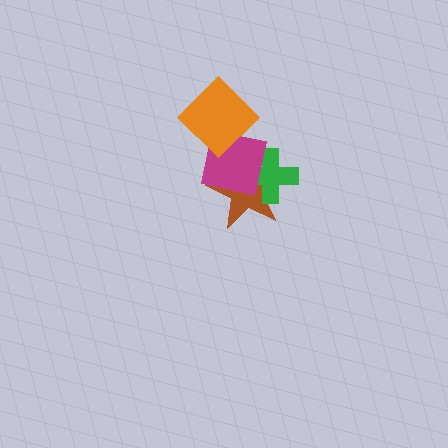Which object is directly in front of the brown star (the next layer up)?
The green cross is directly in front of the brown star.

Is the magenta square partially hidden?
Yes, it is partially covered by another shape.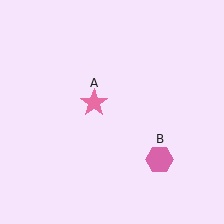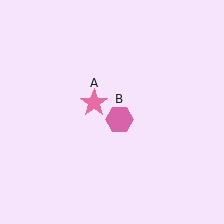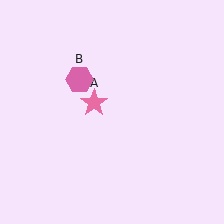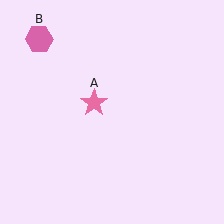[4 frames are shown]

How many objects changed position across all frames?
1 object changed position: pink hexagon (object B).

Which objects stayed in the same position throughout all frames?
Pink star (object A) remained stationary.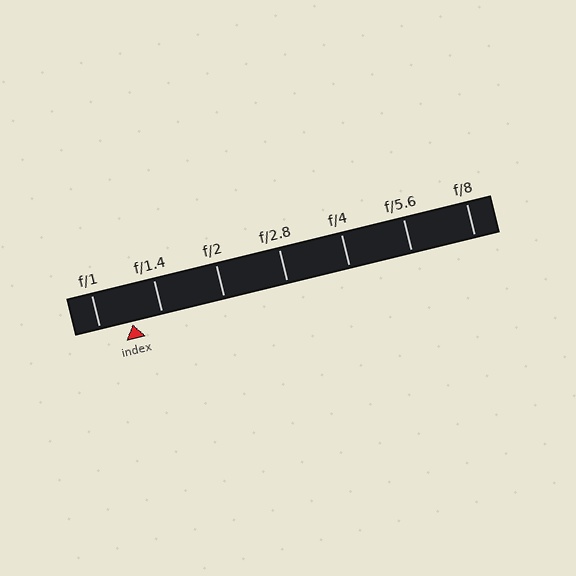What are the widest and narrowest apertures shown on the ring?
The widest aperture shown is f/1 and the narrowest is f/8.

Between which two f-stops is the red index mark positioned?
The index mark is between f/1 and f/1.4.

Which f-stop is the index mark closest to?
The index mark is closest to f/1.4.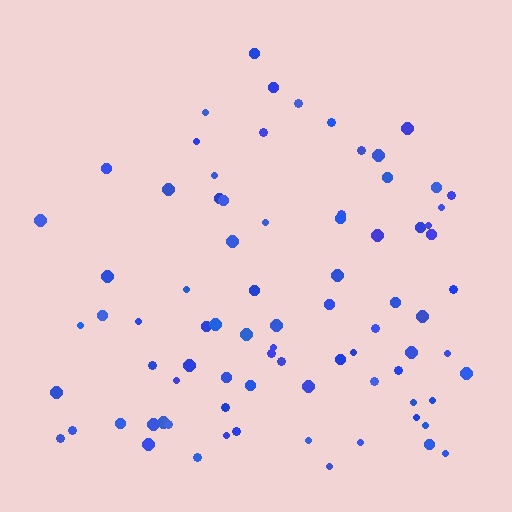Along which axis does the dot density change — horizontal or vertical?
Vertical.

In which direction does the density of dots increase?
From top to bottom, with the bottom side densest.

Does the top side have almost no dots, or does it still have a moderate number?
Still a moderate number, just noticeably fewer than the bottom.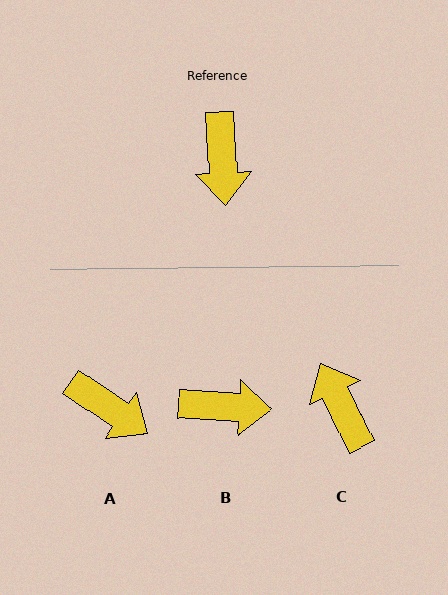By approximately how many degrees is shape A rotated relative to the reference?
Approximately 53 degrees counter-clockwise.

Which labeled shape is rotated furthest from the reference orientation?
C, about 157 degrees away.